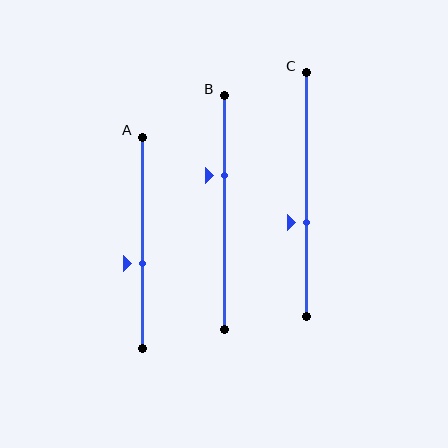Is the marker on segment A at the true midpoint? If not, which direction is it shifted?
No, the marker on segment A is shifted downward by about 10% of the segment length.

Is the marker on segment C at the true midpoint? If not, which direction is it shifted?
No, the marker on segment C is shifted downward by about 11% of the segment length.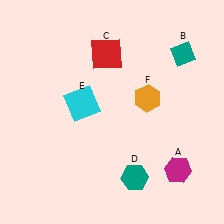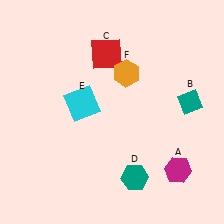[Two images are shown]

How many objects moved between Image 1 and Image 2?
2 objects moved between the two images.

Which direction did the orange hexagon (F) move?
The orange hexagon (F) moved up.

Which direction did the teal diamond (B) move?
The teal diamond (B) moved down.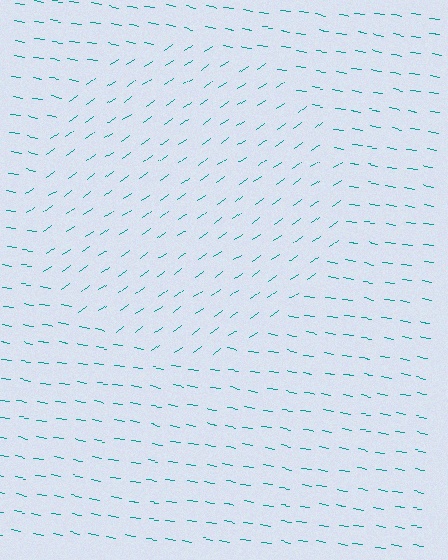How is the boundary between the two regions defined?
The boundary is defined purely by a change in line orientation (approximately 45 degrees difference). All lines are the same color and thickness.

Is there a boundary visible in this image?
Yes, there is a texture boundary formed by a change in line orientation.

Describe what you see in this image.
The image is filled with small teal line segments. A circle region in the image has lines oriented differently from the surrounding lines, creating a visible texture boundary.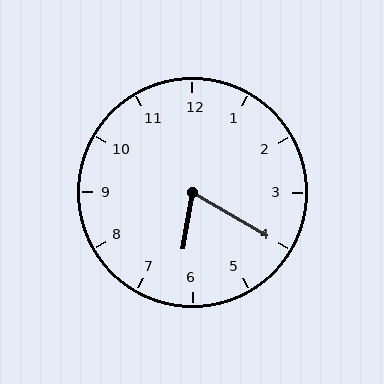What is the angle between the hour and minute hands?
Approximately 70 degrees.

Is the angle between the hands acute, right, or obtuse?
It is acute.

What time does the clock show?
6:20.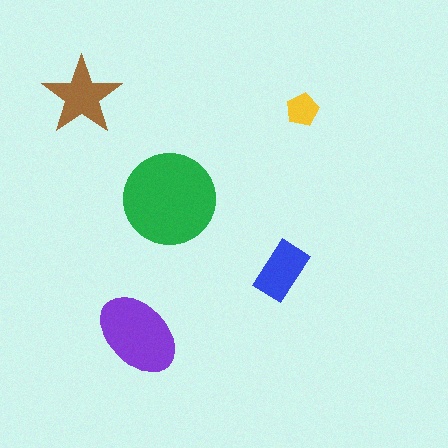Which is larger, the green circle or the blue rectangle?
The green circle.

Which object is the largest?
The green circle.